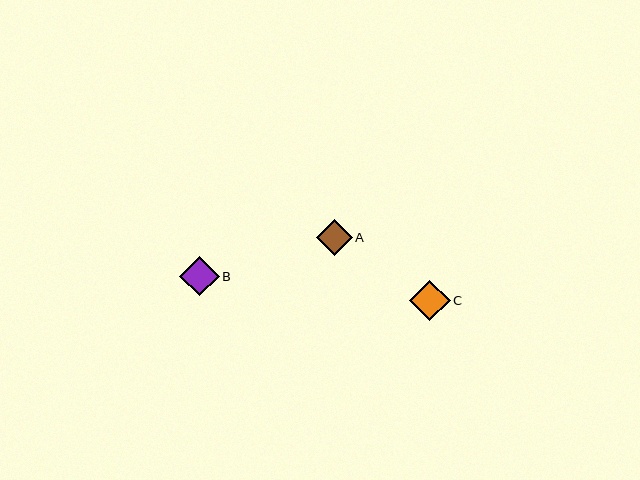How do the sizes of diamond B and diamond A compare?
Diamond B and diamond A are approximately the same size.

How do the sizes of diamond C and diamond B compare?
Diamond C and diamond B are approximately the same size.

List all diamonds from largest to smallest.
From largest to smallest: C, B, A.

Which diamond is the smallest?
Diamond A is the smallest with a size of approximately 36 pixels.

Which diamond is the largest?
Diamond C is the largest with a size of approximately 41 pixels.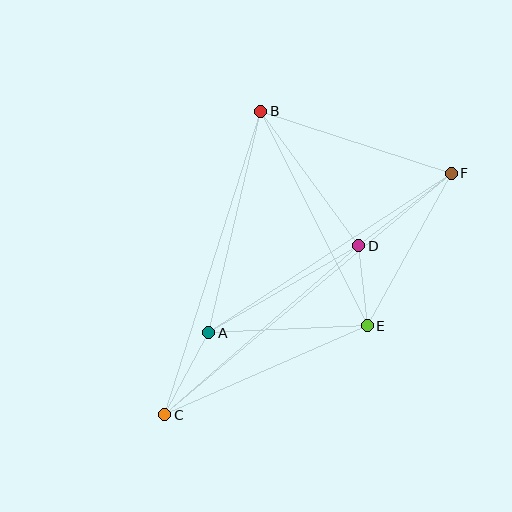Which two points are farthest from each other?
Points C and F are farthest from each other.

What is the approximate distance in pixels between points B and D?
The distance between B and D is approximately 166 pixels.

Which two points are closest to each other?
Points D and E are closest to each other.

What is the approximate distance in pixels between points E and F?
The distance between E and F is approximately 174 pixels.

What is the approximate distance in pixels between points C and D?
The distance between C and D is approximately 257 pixels.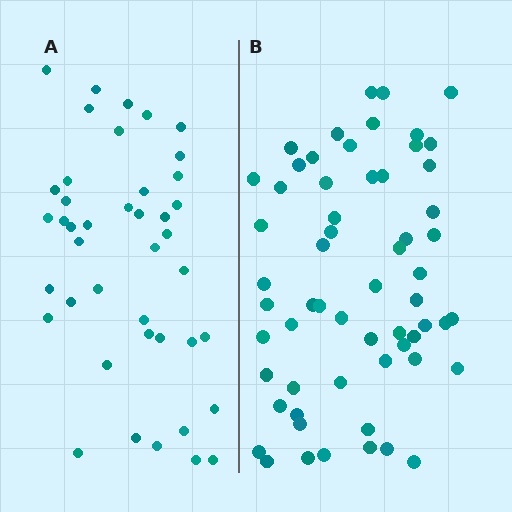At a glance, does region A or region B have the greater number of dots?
Region B (the right region) has more dots.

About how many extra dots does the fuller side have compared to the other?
Region B has approximately 20 more dots than region A.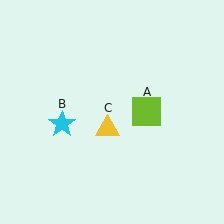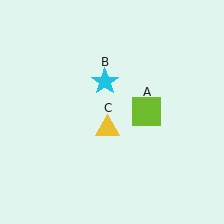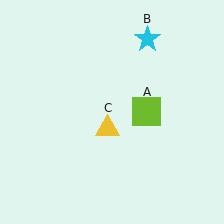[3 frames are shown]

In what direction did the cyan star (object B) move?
The cyan star (object B) moved up and to the right.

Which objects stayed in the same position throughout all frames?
Lime square (object A) and yellow triangle (object C) remained stationary.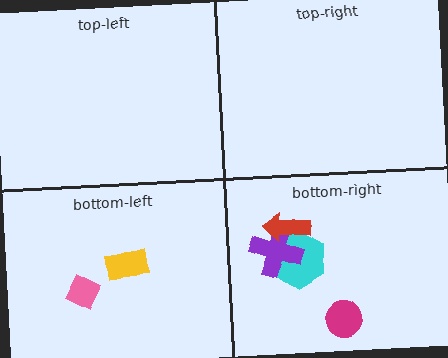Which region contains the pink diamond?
The bottom-left region.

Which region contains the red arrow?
The bottom-right region.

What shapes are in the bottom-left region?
The yellow rectangle, the pink diamond.